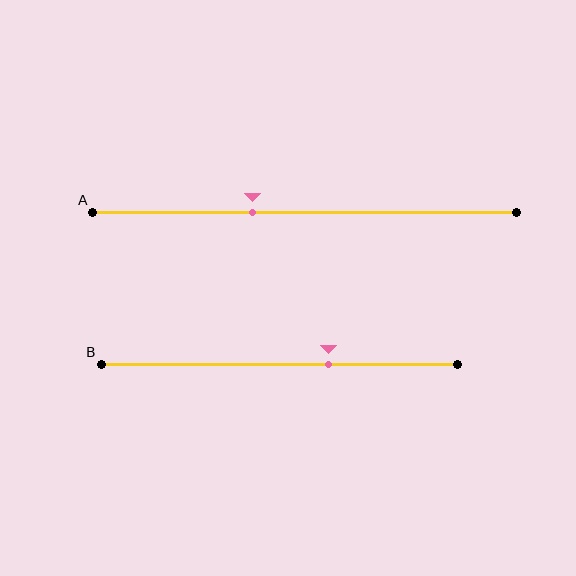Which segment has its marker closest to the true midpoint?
Segment A has its marker closest to the true midpoint.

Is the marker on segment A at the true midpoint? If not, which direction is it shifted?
No, the marker on segment A is shifted to the left by about 12% of the segment length.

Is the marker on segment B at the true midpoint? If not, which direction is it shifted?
No, the marker on segment B is shifted to the right by about 14% of the segment length.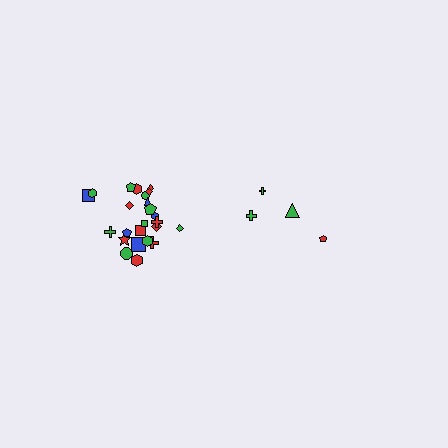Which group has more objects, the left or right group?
The left group.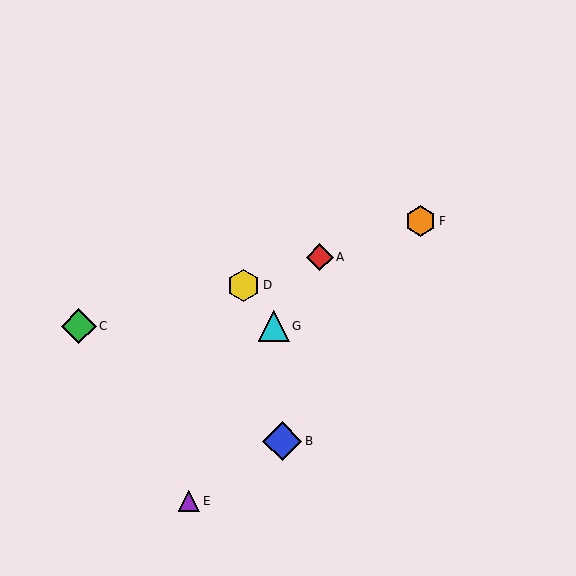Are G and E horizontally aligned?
No, G is at y≈326 and E is at y≈501.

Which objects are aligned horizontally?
Objects C, G are aligned horizontally.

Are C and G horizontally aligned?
Yes, both are at y≈326.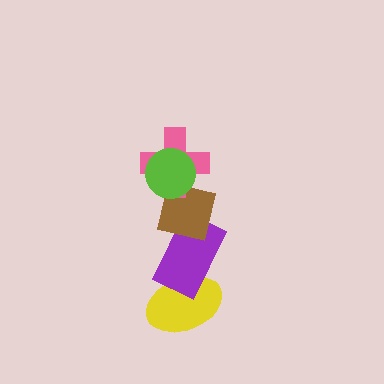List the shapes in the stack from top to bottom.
From top to bottom: the lime circle, the pink cross, the brown square, the purple rectangle, the yellow ellipse.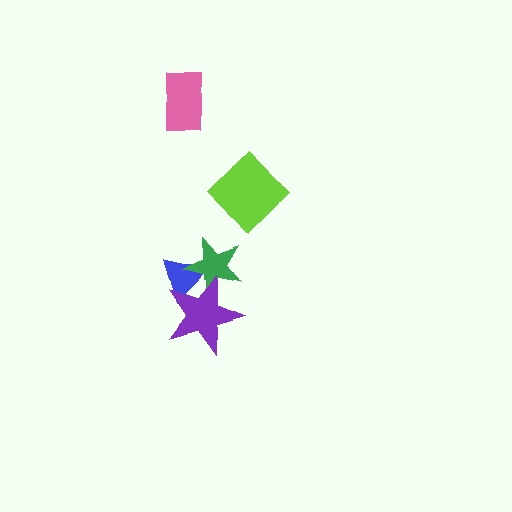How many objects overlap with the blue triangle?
2 objects overlap with the blue triangle.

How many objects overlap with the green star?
2 objects overlap with the green star.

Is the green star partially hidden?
Yes, it is partially covered by another shape.